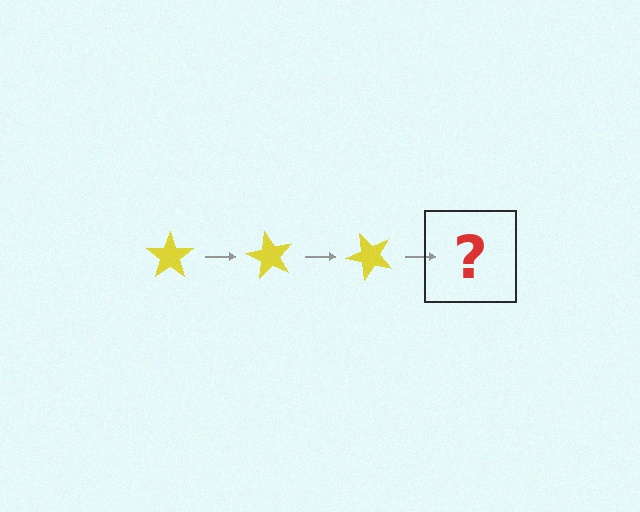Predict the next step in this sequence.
The next step is a yellow star rotated 180 degrees.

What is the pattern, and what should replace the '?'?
The pattern is that the star rotates 60 degrees each step. The '?' should be a yellow star rotated 180 degrees.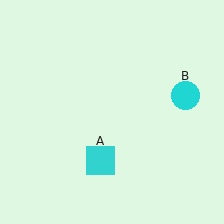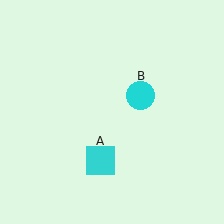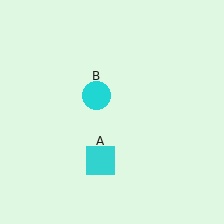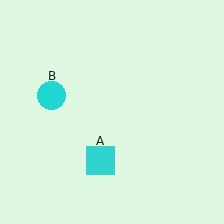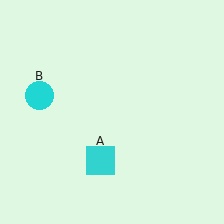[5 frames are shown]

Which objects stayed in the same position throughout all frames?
Cyan square (object A) remained stationary.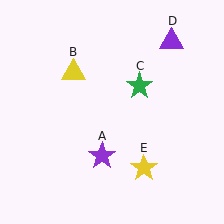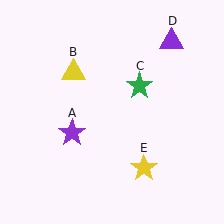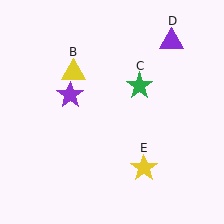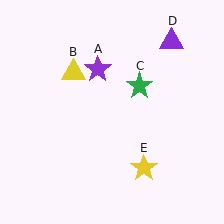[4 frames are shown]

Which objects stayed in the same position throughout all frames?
Yellow triangle (object B) and green star (object C) and purple triangle (object D) and yellow star (object E) remained stationary.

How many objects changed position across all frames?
1 object changed position: purple star (object A).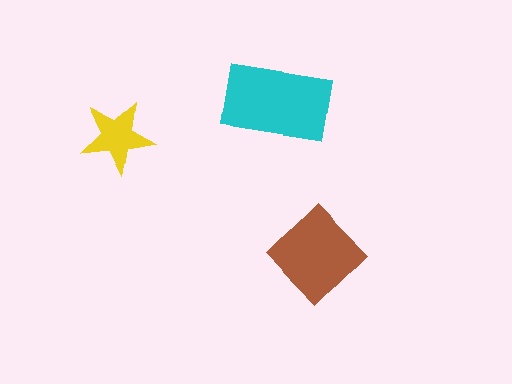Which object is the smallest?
The yellow star.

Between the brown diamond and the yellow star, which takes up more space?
The brown diamond.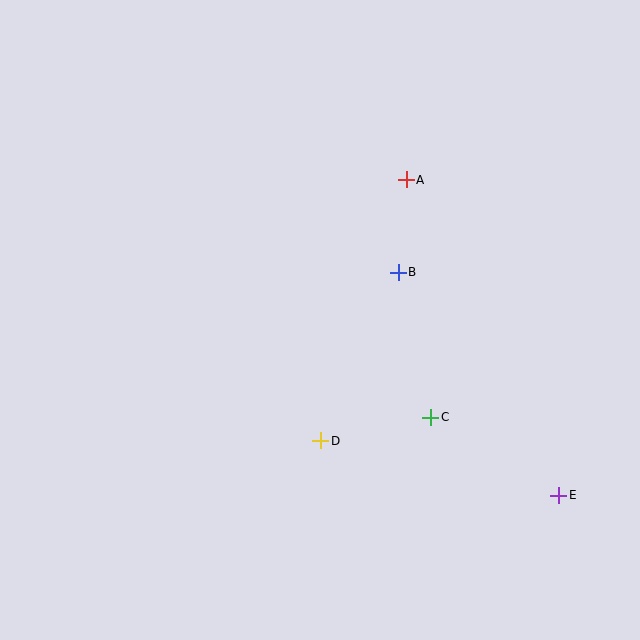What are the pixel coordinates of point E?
Point E is at (559, 496).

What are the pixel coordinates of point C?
Point C is at (431, 417).